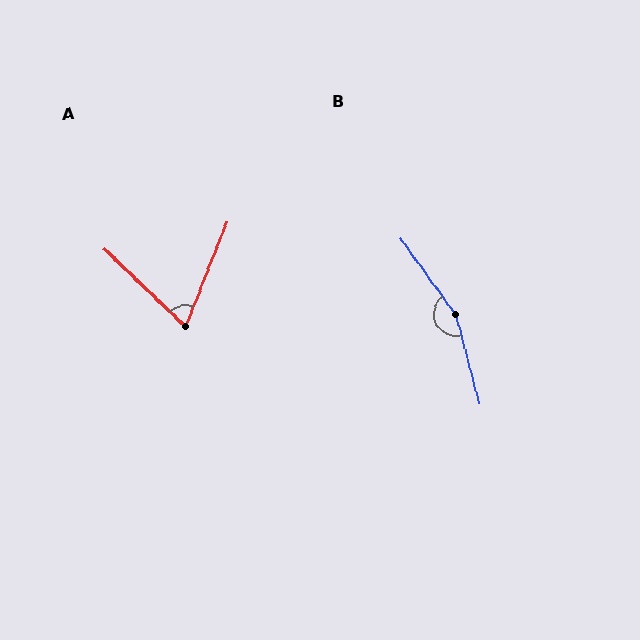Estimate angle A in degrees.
Approximately 68 degrees.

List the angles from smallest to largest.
A (68°), B (159°).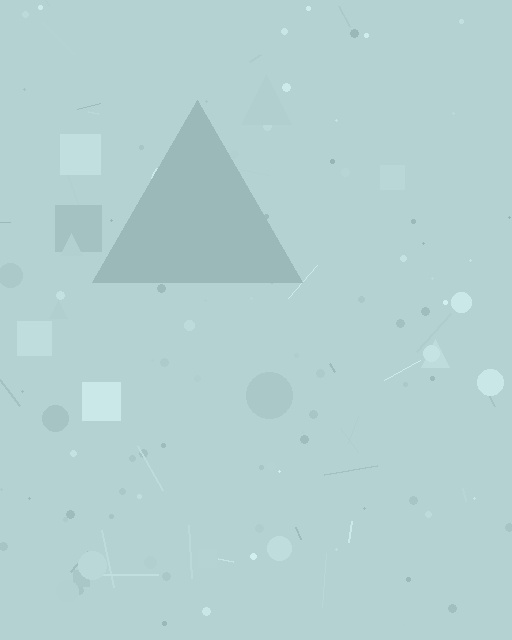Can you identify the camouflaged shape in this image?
The camouflaged shape is a triangle.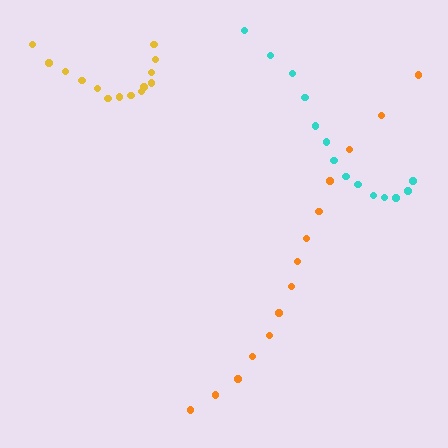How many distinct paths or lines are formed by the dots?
There are 3 distinct paths.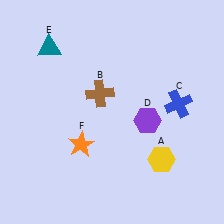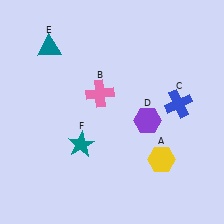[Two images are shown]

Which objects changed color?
B changed from brown to pink. F changed from orange to teal.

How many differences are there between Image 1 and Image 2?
There are 2 differences between the two images.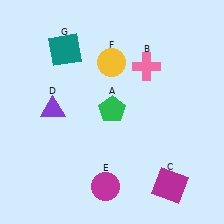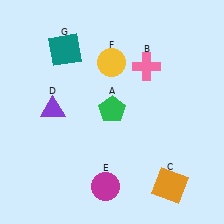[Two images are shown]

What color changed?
The square (C) changed from magenta in Image 1 to orange in Image 2.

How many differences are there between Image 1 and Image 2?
There is 1 difference between the two images.